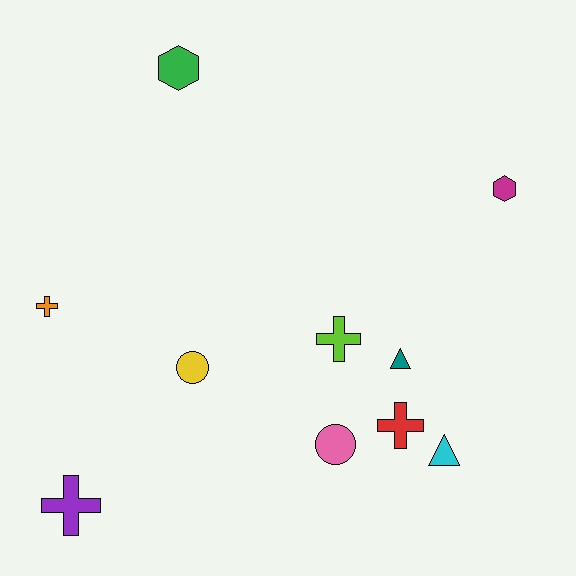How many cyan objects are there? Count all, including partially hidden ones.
There is 1 cyan object.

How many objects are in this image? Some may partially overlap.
There are 10 objects.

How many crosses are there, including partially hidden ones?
There are 4 crosses.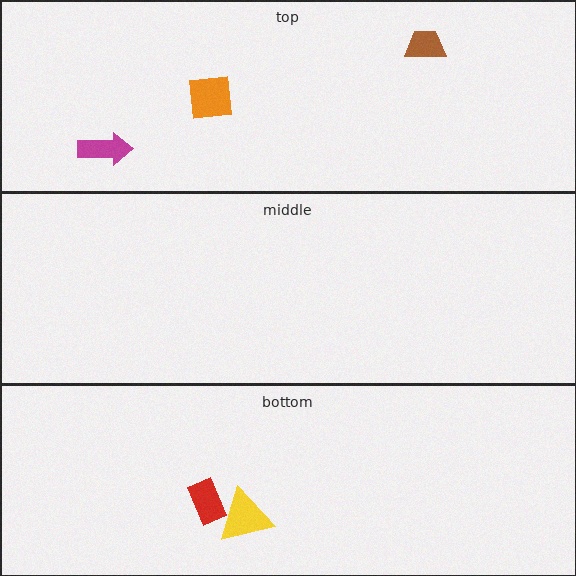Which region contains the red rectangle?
The bottom region.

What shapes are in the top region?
The orange square, the brown trapezoid, the magenta arrow.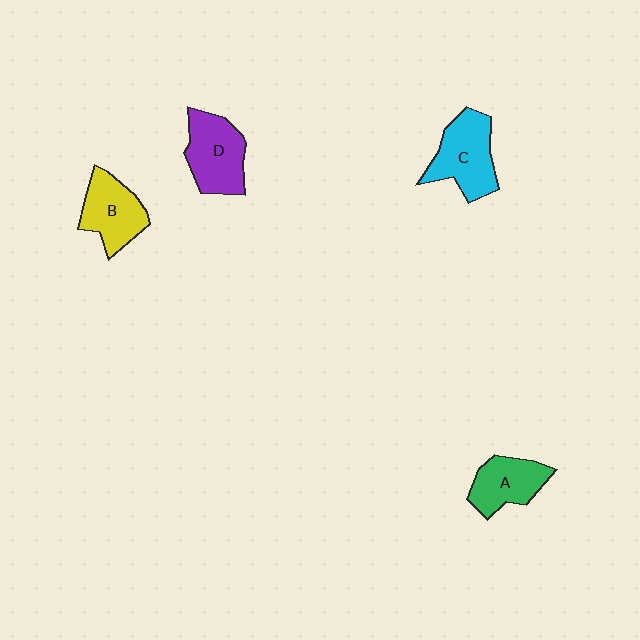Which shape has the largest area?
Shape C (cyan).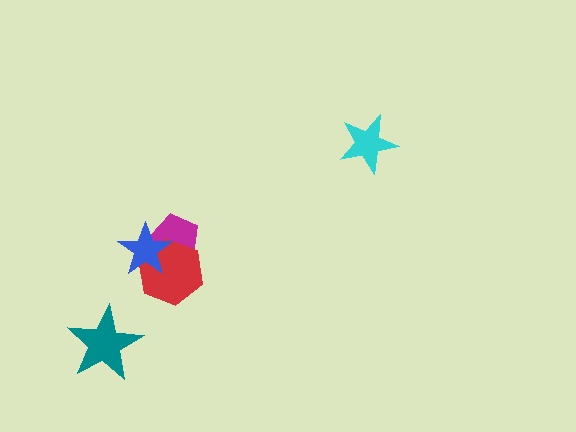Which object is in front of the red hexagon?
The blue star is in front of the red hexagon.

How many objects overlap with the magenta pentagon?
2 objects overlap with the magenta pentagon.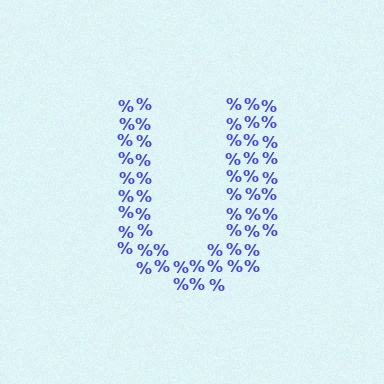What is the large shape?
The large shape is the letter U.